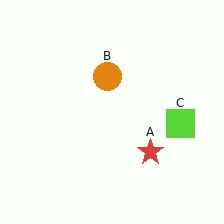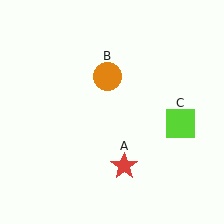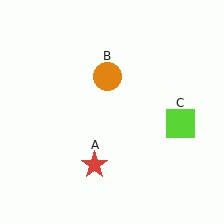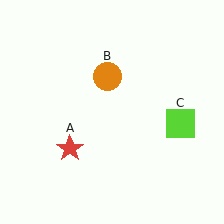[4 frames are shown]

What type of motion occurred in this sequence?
The red star (object A) rotated clockwise around the center of the scene.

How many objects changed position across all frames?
1 object changed position: red star (object A).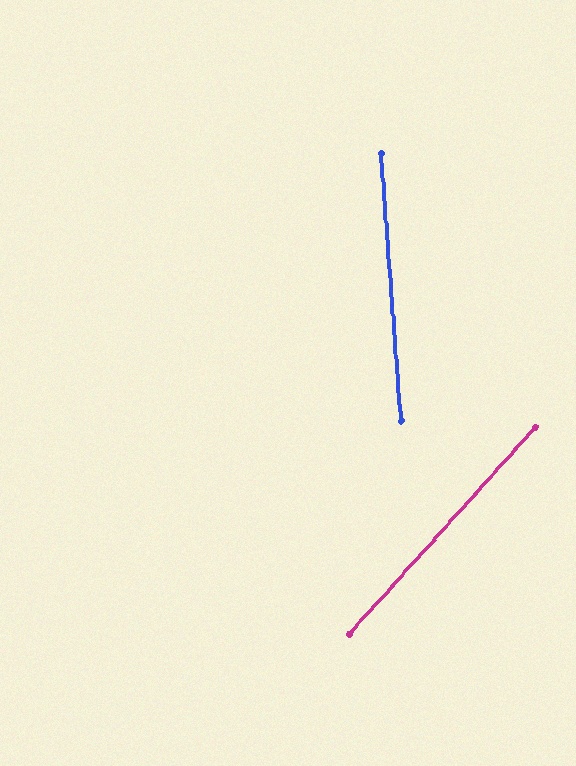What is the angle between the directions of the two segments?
Approximately 46 degrees.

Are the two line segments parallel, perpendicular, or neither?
Neither parallel nor perpendicular — they differ by about 46°.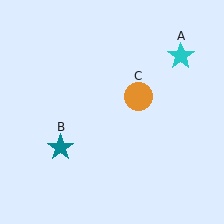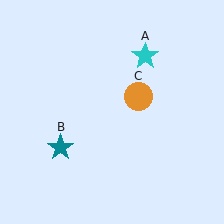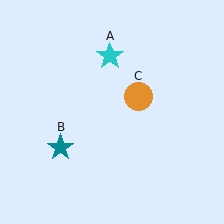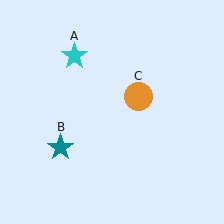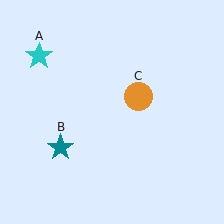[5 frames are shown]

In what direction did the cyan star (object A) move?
The cyan star (object A) moved left.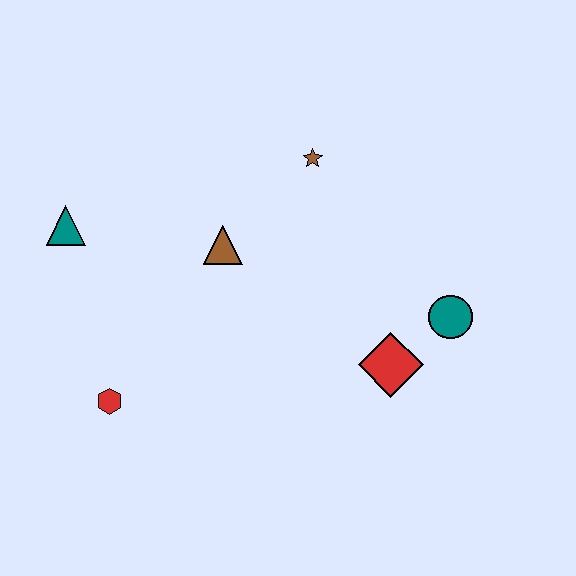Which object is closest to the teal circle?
The red diamond is closest to the teal circle.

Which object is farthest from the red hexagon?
The teal circle is farthest from the red hexagon.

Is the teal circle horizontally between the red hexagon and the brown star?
No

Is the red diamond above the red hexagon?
Yes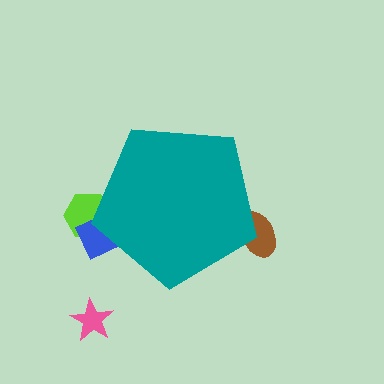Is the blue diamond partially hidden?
Yes, the blue diamond is partially hidden behind the teal pentagon.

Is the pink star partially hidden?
No, the pink star is fully visible.